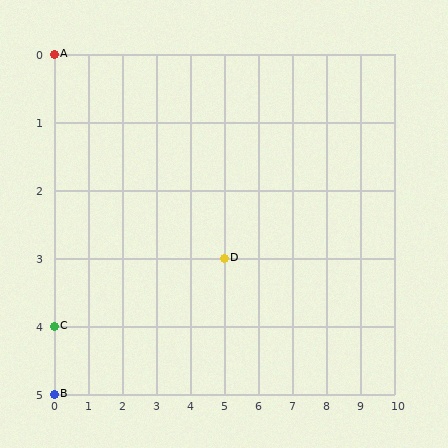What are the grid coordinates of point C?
Point C is at grid coordinates (0, 4).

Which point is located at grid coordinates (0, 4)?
Point C is at (0, 4).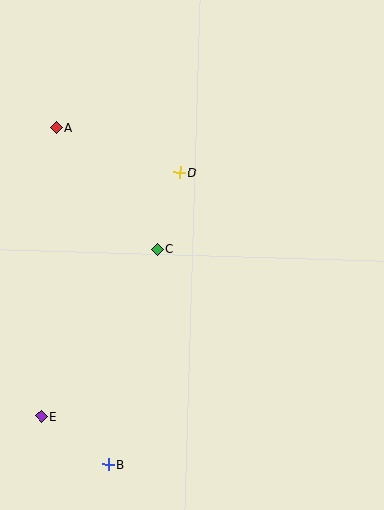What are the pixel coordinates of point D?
Point D is at (180, 172).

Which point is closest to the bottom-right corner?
Point B is closest to the bottom-right corner.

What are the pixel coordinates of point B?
Point B is at (108, 464).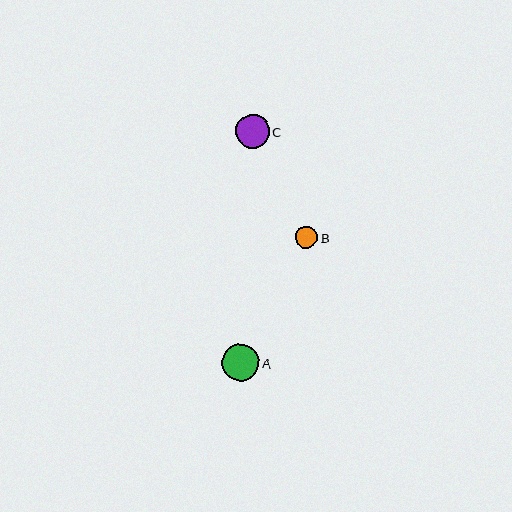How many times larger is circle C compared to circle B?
Circle C is approximately 1.5 times the size of circle B.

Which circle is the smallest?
Circle B is the smallest with a size of approximately 22 pixels.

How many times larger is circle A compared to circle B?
Circle A is approximately 1.7 times the size of circle B.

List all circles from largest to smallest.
From largest to smallest: A, C, B.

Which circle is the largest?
Circle A is the largest with a size of approximately 37 pixels.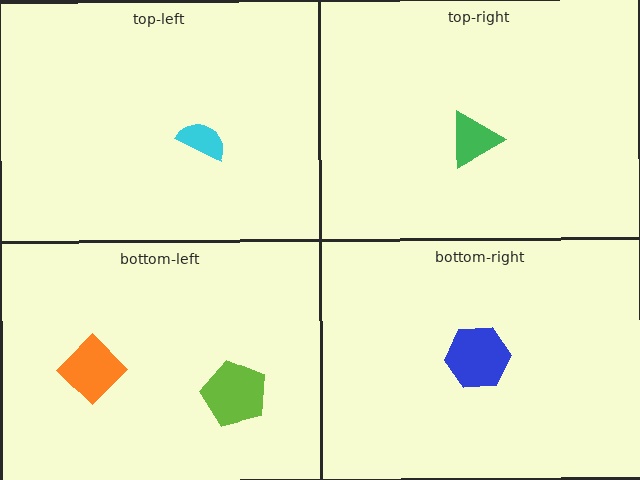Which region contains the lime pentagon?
The bottom-left region.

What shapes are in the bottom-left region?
The lime pentagon, the orange diamond.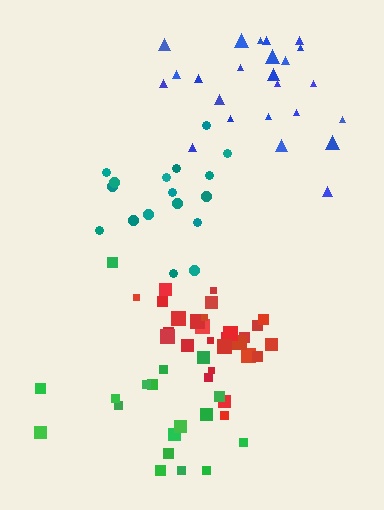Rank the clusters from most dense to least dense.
red, blue, teal, green.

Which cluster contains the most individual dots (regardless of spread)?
Red (28).